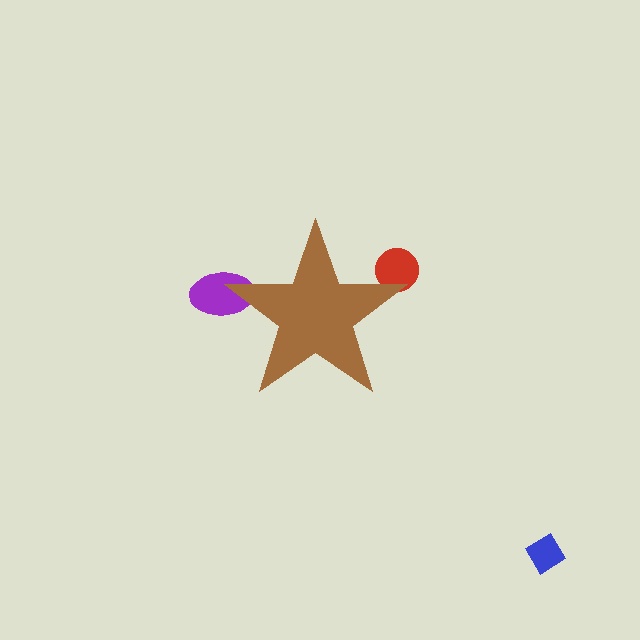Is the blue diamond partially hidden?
No, the blue diamond is fully visible.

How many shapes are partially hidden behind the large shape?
2 shapes are partially hidden.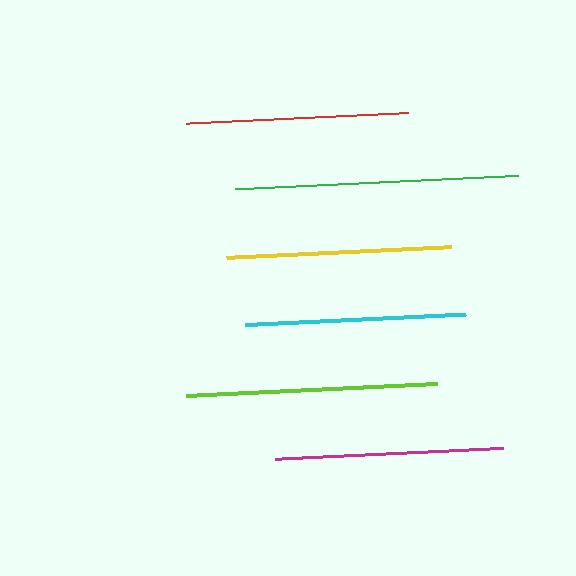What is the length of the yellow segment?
The yellow segment is approximately 224 pixels long.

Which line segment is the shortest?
The cyan line is the shortest at approximately 221 pixels.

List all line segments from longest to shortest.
From longest to shortest: green, lime, magenta, yellow, red, cyan.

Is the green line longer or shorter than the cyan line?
The green line is longer than the cyan line.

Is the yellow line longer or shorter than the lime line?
The lime line is longer than the yellow line.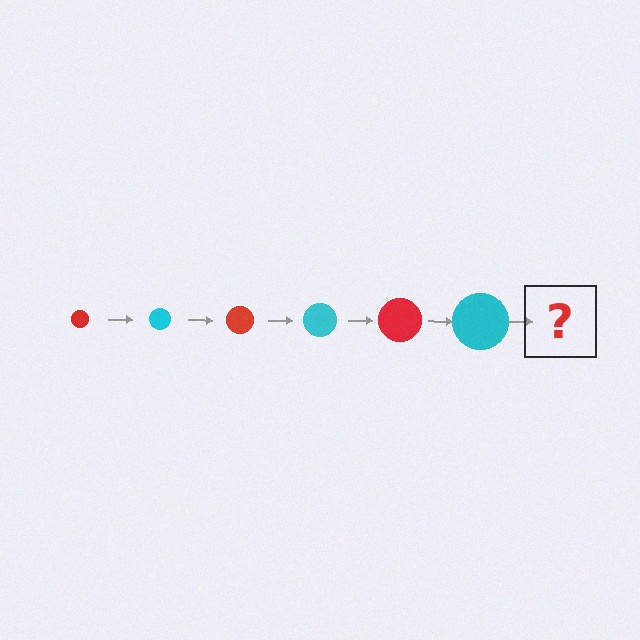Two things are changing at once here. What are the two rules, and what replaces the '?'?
The two rules are that the circle grows larger each step and the color cycles through red and cyan. The '?' should be a red circle, larger than the previous one.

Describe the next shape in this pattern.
It should be a red circle, larger than the previous one.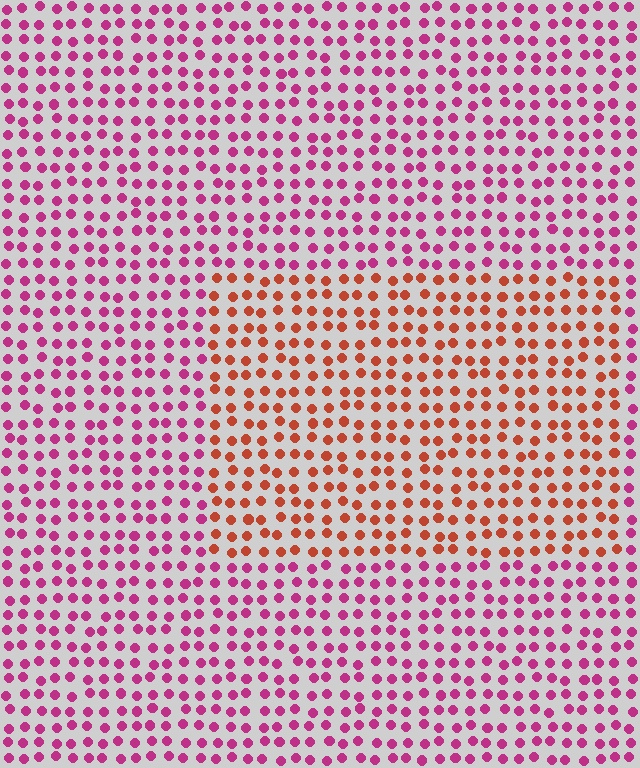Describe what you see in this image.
The image is filled with small magenta elements in a uniform arrangement. A rectangle-shaped region is visible where the elements are tinted to a slightly different hue, forming a subtle color boundary.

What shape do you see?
I see a rectangle.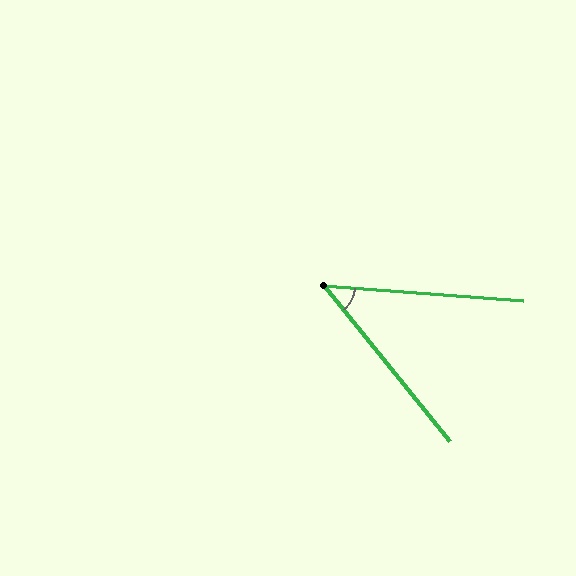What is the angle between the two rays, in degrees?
Approximately 47 degrees.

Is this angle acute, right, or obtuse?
It is acute.